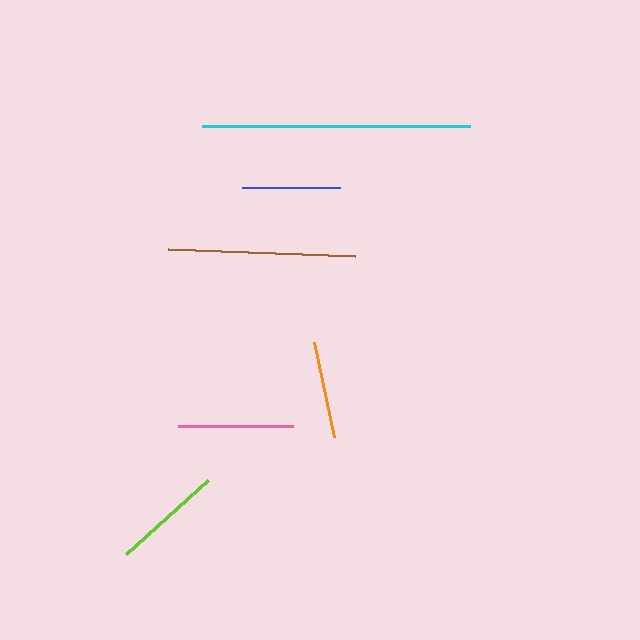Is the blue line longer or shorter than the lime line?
The lime line is longer than the blue line.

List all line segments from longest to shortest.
From longest to shortest: cyan, brown, pink, lime, blue, orange.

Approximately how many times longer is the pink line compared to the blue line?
The pink line is approximately 1.2 times the length of the blue line.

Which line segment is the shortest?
The orange line is the shortest at approximately 97 pixels.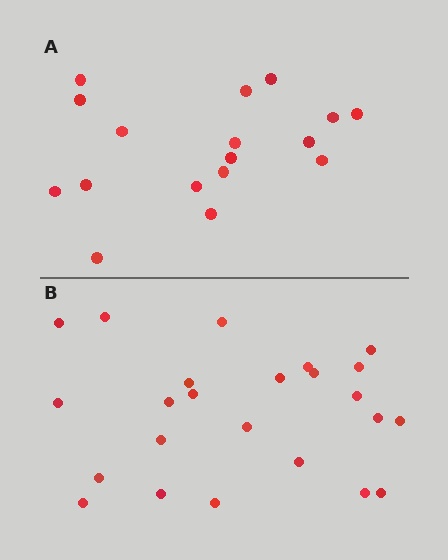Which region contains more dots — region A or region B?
Region B (the bottom region) has more dots.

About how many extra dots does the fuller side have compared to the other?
Region B has roughly 8 or so more dots than region A.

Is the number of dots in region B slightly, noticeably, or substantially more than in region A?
Region B has noticeably more, but not dramatically so. The ratio is roughly 1.4 to 1.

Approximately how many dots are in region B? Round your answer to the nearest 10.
About 20 dots. (The exact count is 24, which rounds to 20.)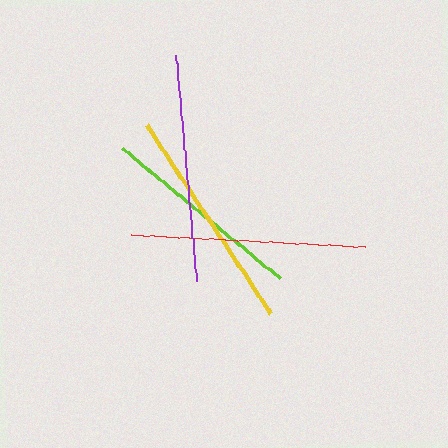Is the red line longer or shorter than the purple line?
The red line is longer than the purple line.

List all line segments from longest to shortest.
From longest to shortest: red, purple, yellow, lime.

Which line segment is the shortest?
The lime line is the shortest at approximately 204 pixels.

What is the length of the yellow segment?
The yellow segment is approximately 227 pixels long.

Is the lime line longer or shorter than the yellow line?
The yellow line is longer than the lime line.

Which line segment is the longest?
The red line is the longest at approximately 234 pixels.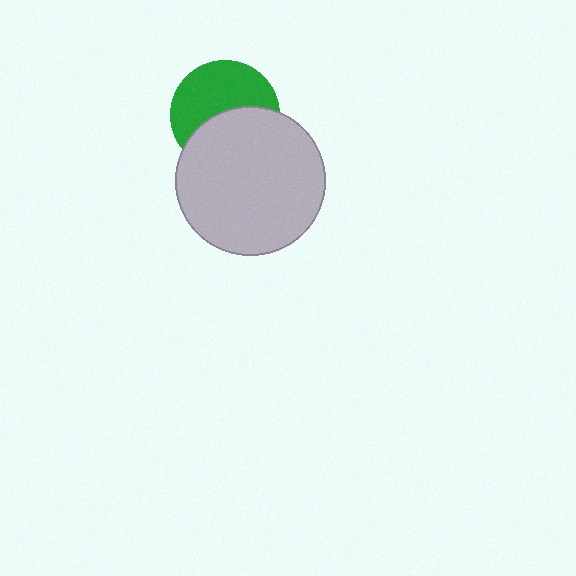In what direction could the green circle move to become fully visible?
The green circle could move up. That would shift it out from behind the light gray circle entirely.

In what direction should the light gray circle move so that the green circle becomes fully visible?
The light gray circle should move down. That is the shortest direction to clear the overlap and leave the green circle fully visible.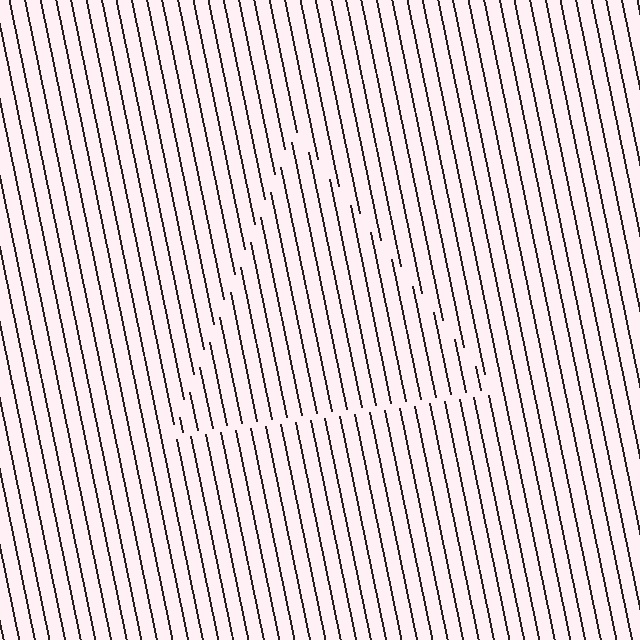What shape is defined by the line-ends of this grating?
An illusory triangle. The interior of the shape contains the same grating, shifted by half a period — the contour is defined by the phase discontinuity where line-ends from the inner and outer gratings abut.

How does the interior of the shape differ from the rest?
The interior of the shape contains the same grating, shifted by half a period — the contour is defined by the phase discontinuity where line-ends from the inner and outer gratings abut.